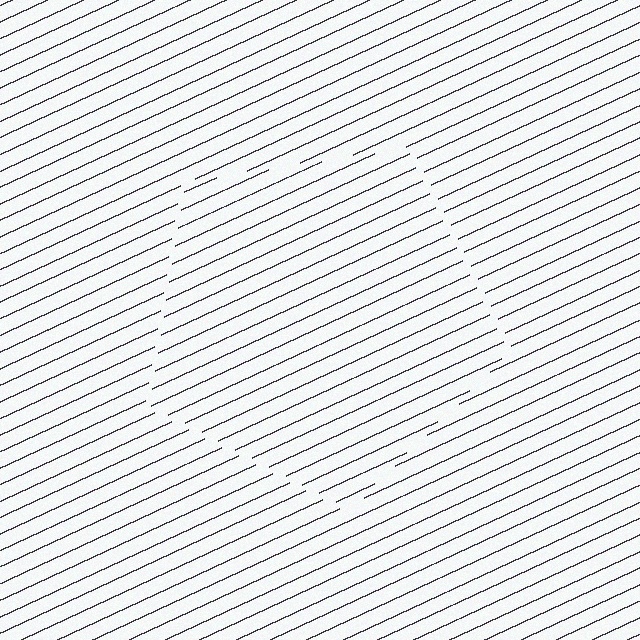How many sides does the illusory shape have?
5 sides — the line-ends trace a pentagon.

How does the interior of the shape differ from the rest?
The interior of the shape contains the same grating, shifted by half a period — the contour is defined by the phase discontinuity where line-ends from the inner and outer gratings abut.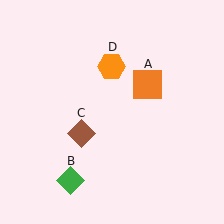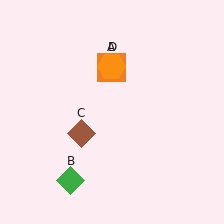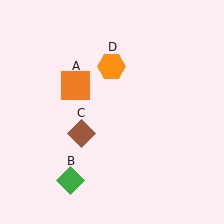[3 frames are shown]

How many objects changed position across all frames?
1 object changed position: orange square (object A).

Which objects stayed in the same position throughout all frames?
Green diamond (object B) and brown diamond (object C) and orange hexagon (object D) remained stationary.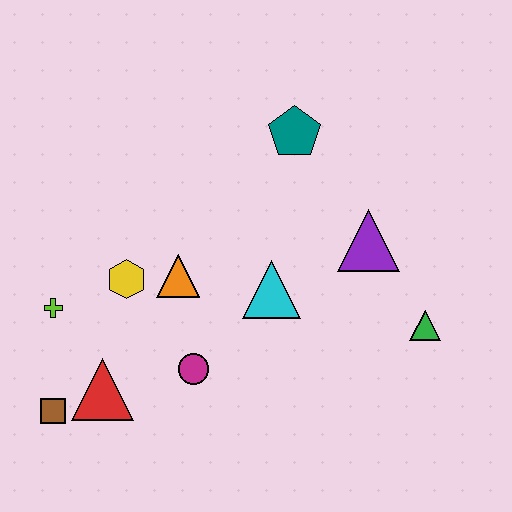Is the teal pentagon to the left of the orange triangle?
No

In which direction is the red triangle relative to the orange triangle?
The red triangle is below the orange triangle.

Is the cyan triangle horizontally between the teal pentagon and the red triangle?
Yes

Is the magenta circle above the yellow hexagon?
No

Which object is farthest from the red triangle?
The green triangle is farthest from the red triangle.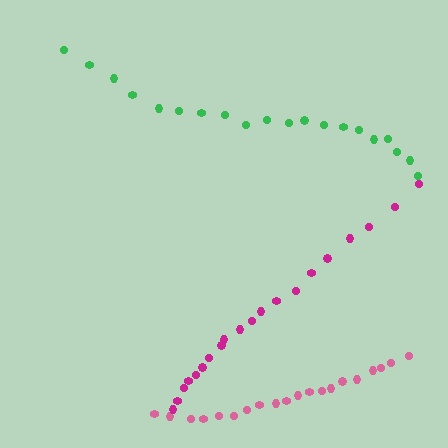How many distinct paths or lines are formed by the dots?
There are 3 distinct paths.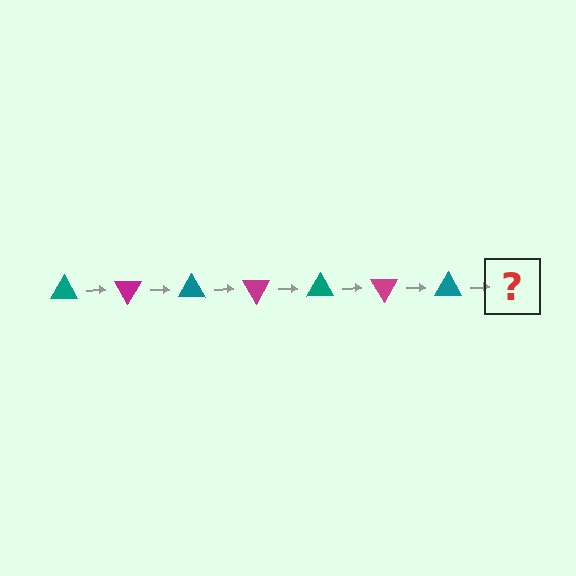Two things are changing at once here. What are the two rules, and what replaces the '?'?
The two rules are that it rotates 60 degrees each step and the color cycles through teal and magenta. The '?' should be a magenta triangle, rotated 420 degrees from the start.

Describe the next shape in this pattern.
It should be a magenta triangle, rotated 420 degrees from the start.